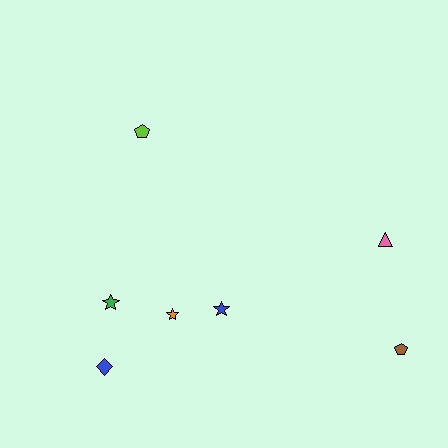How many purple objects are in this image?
There are no purple objects.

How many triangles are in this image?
There is 1 triangle.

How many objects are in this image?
There are 7 objects.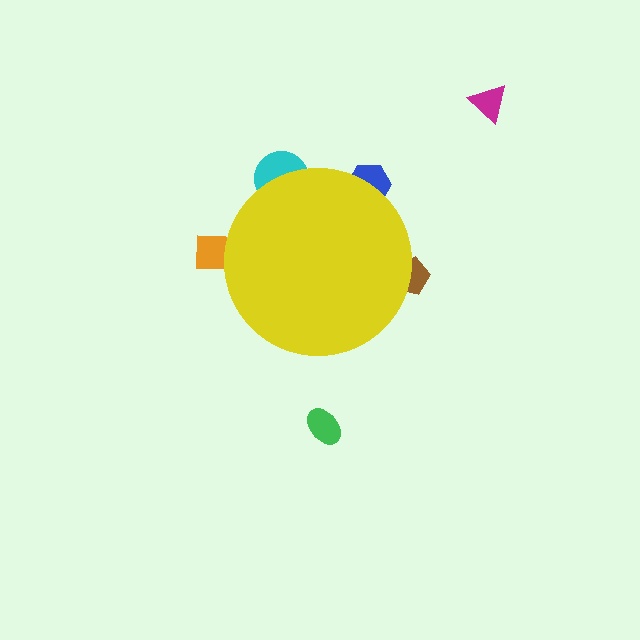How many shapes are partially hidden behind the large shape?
4 shapes are partially hidden.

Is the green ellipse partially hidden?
No, the green ellipse is fully visible.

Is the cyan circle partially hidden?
Yes, the cyan circle is partially hidden behind the yellow circle.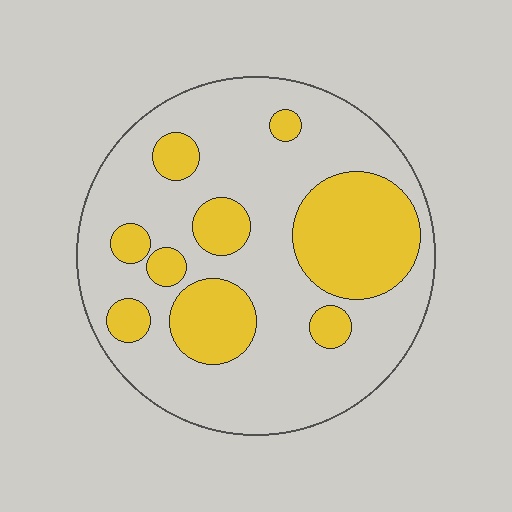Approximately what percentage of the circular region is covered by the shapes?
Approximately 30%.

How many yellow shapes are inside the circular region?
9.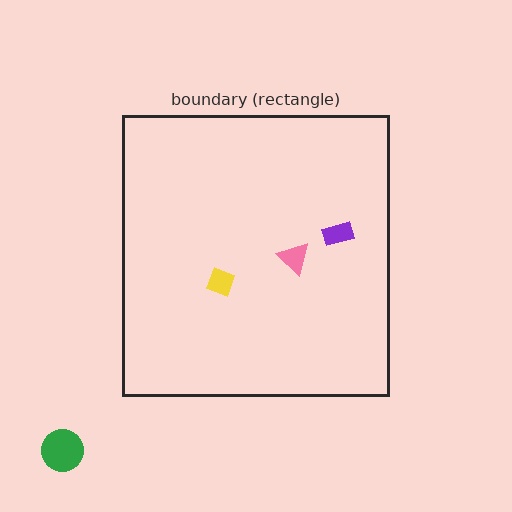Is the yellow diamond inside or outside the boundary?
Inside.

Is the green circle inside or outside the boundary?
Outside.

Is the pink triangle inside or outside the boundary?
Inside.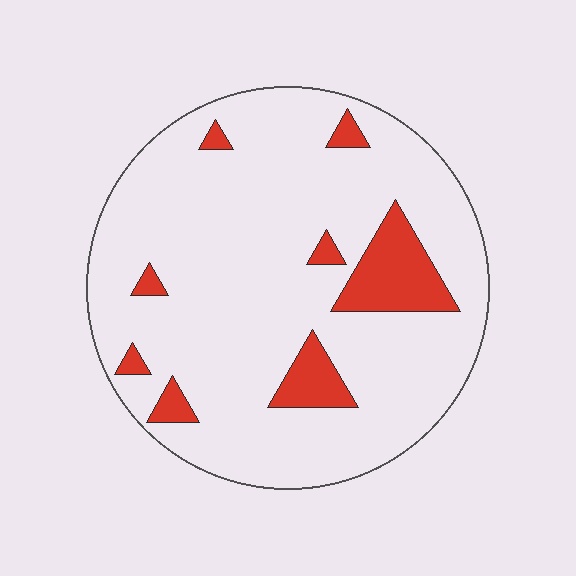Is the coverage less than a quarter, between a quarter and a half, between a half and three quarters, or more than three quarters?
Less than a quarter.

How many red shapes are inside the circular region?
8.